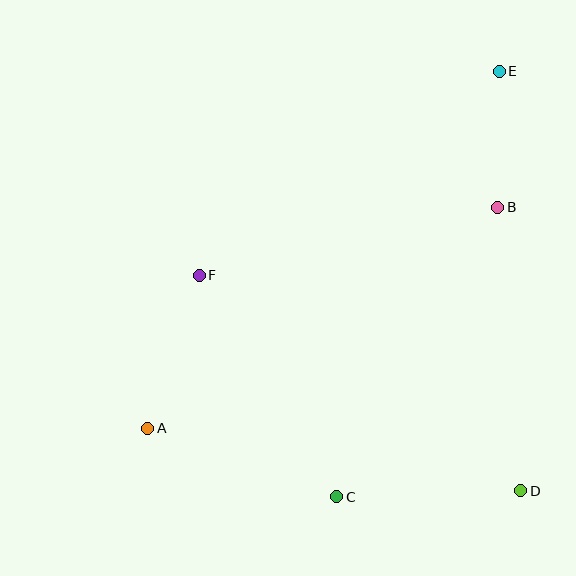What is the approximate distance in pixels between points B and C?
The distance between B and C is approximately 331 pixels.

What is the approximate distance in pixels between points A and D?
The distance between A and D is approximately 378 pixels.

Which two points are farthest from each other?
Points A and E are farthest from each other.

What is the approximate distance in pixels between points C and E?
The distance between C and E is approximately 455 pixels.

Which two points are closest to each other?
Points B and E are closest to each other.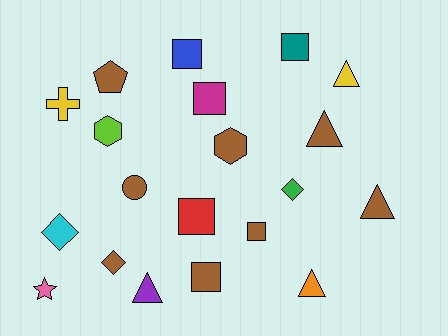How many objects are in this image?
There are 20 objects.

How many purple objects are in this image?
There is 1 purple object.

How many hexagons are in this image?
There are 2 hexagons.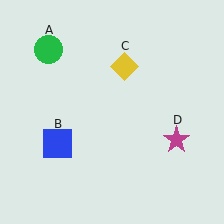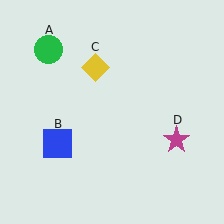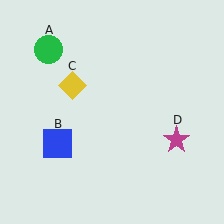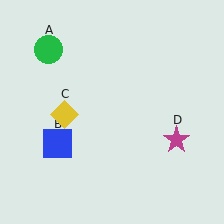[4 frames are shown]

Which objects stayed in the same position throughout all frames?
Green circle (object A) and blue square (object B) and magenta star (object D) remained stationary.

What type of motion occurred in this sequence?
The yellow diamond (object C) rotated counterclockwise around the center of the scene.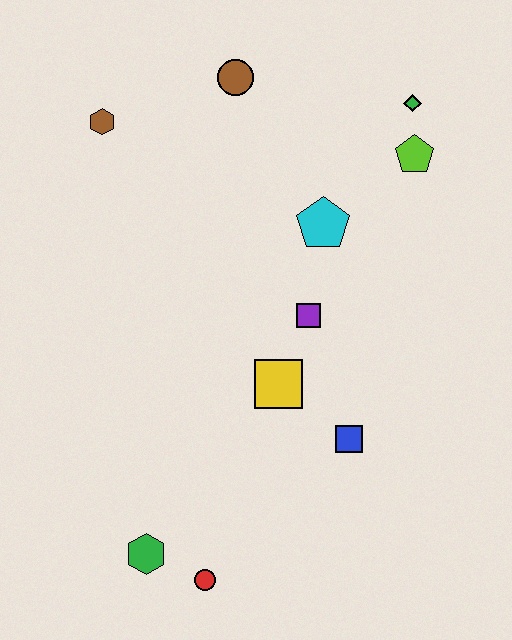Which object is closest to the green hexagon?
The red circle is closest to the green hexagon.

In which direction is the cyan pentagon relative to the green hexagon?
The cyan pentagon is above the green hexagon.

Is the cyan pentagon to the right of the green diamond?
No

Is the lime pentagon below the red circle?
No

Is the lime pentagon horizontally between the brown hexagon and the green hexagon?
No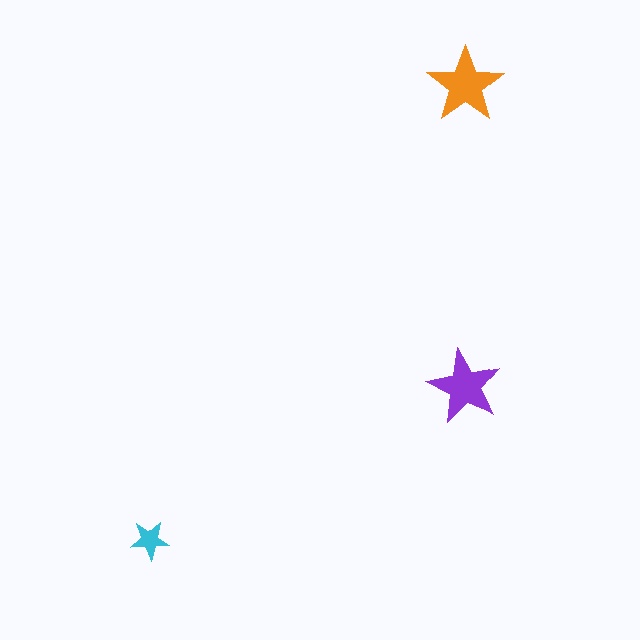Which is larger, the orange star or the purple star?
The orange one.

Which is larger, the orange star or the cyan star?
The orange one.